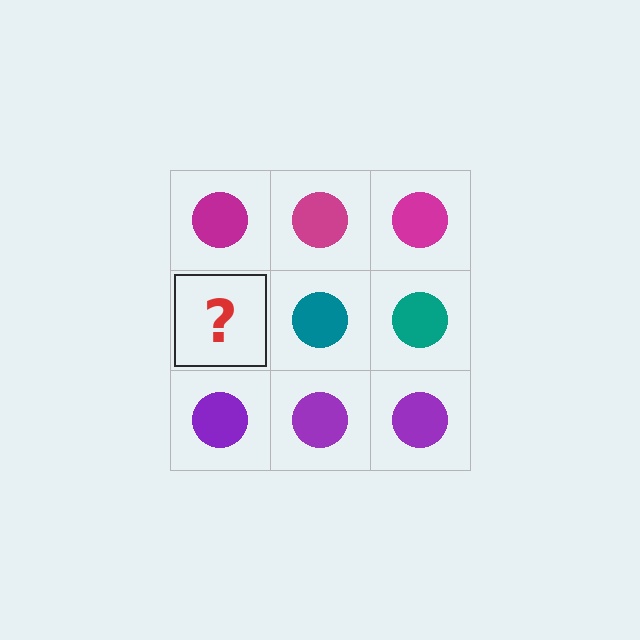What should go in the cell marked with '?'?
The missing cell should contain a teal circle.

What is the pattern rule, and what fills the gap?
The rule is that each row has a consistent color. The gap should be filled with a teal circle.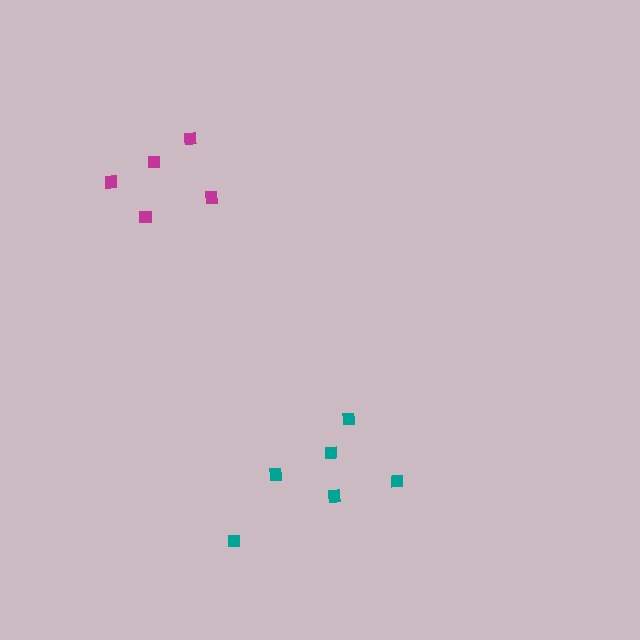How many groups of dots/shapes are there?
There are 2 groups.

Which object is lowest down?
The teal cluster is bottommost.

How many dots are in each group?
Group 1: 6 dots, Group 2: 5 dots (11 total).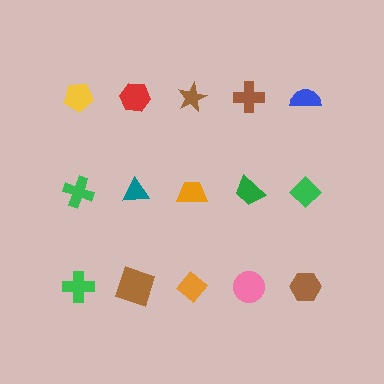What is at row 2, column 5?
A green diamond.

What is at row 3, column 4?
A pink circle.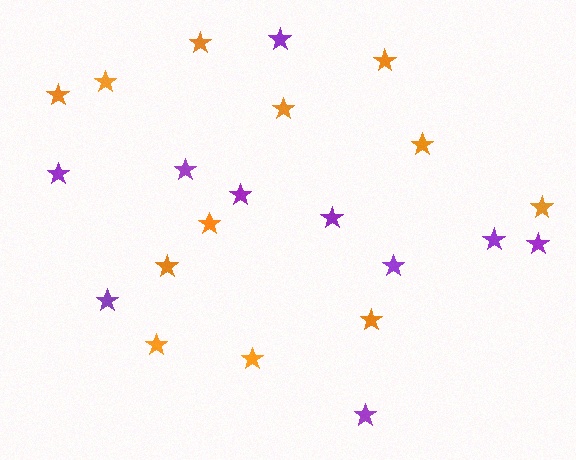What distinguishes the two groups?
There are 2 groups: one group of orange stars (12) and one group of purple stars (10).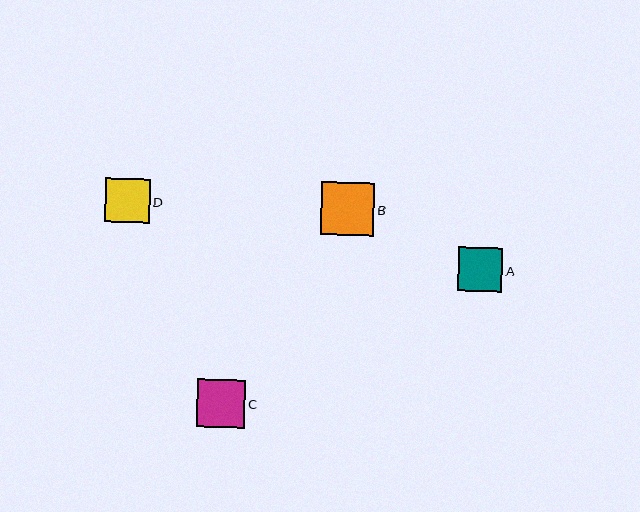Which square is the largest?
Square B is the largest with a size of approximately 53 pixels.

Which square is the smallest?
Square A is the smallest with a size of approximately 44 pixels.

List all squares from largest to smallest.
From largest to smallest: B, C, D, A.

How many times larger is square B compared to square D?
Square B is approximately 1.2 times the size of square D.